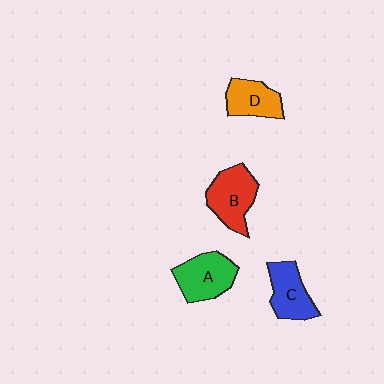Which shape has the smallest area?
Shape D (orange).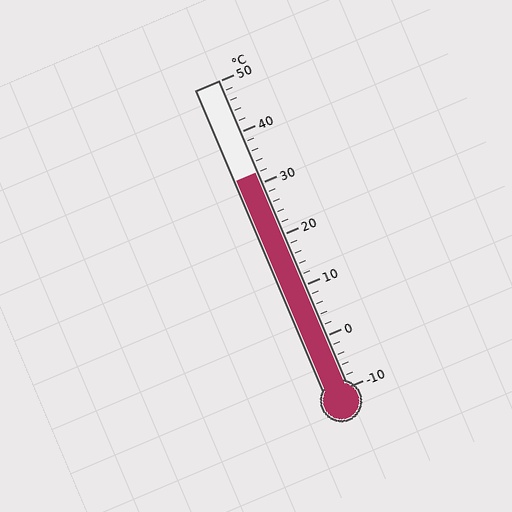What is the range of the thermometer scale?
The thermometer scale ranges from -10°C to 50°C.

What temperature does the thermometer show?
The thermometer shows approximately 32°C.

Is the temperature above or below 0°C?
The temperature is above 0°C.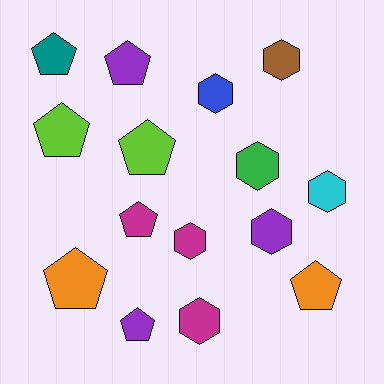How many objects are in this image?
There are 15 objects.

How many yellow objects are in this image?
There are no yellow objects.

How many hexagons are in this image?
There are 7 hexagons.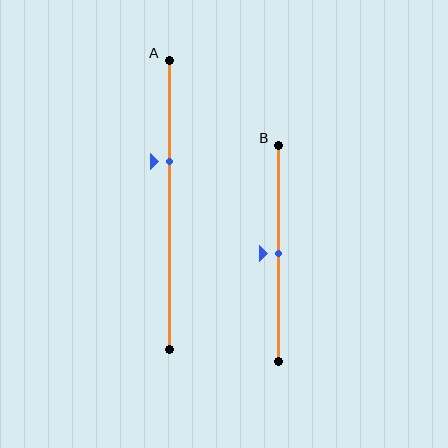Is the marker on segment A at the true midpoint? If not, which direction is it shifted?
No, the marker on segment A is shifted upward by about 15% of the segment length.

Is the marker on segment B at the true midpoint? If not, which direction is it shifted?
Yes, the marker on segment B is at the true midpoint.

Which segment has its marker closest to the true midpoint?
Segment B has its marker closest to the true midpoint.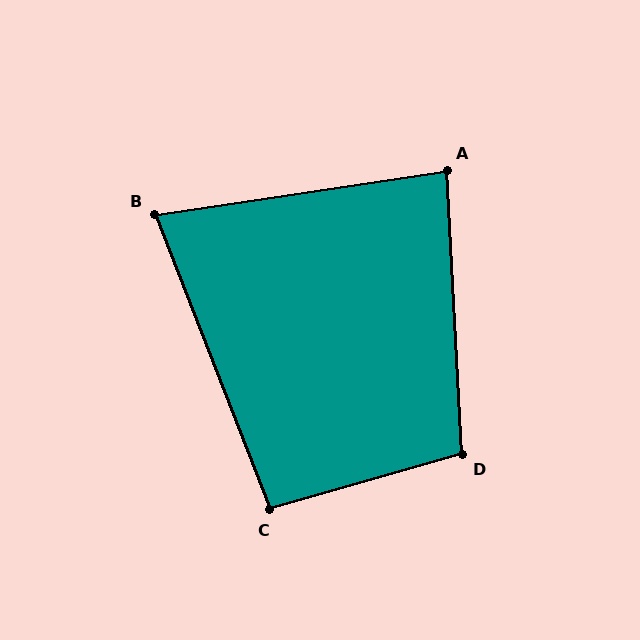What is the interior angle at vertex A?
Approximately 85 degrees (acute).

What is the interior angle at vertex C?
Approximately 95 degrees (obtuse).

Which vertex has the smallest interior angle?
B, at approximately 77 degrees.